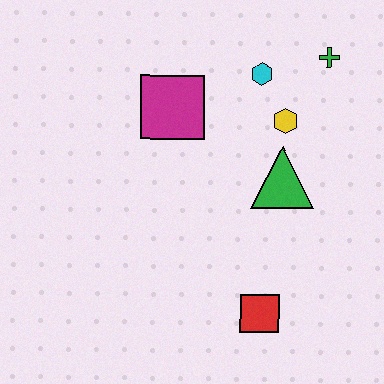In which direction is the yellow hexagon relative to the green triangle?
The yellow hexagon is above the green triangle.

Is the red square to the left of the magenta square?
No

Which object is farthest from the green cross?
The red square is farthest from the green cross.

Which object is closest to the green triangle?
The yellow hexagon is closest to the green triangle.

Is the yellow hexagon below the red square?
No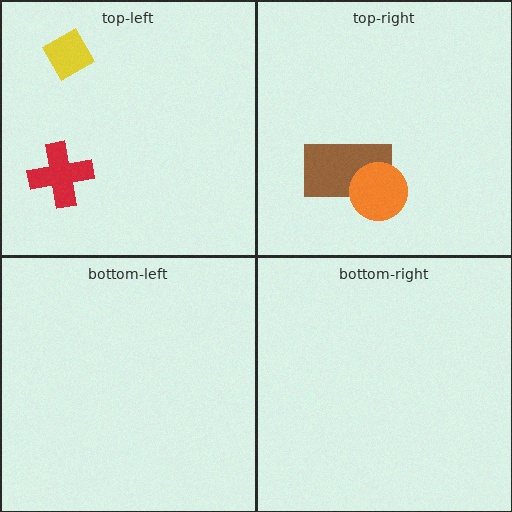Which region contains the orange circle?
The top-right region.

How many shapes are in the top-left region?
2.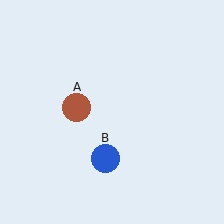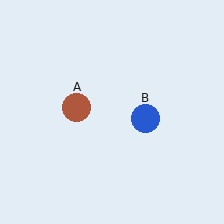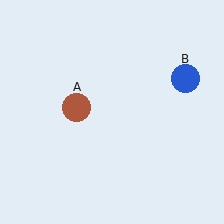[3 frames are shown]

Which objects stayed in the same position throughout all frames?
Brown circle (object A) remained stationary.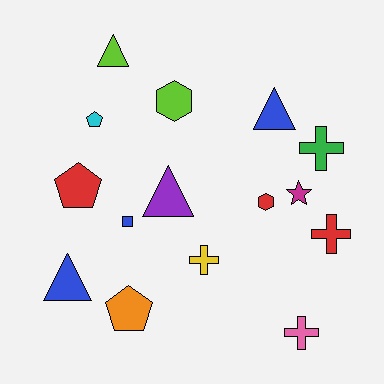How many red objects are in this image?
There are 3 red objects.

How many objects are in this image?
There are 15 objects.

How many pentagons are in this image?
There are 3 pentagons.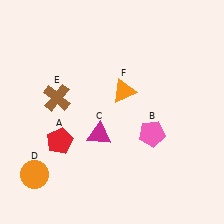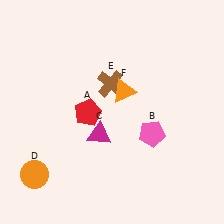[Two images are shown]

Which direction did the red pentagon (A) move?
The red pentagon (A) moved up.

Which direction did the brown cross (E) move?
The brown cross (E) moved right.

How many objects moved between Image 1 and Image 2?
2 objects moved between the two images.